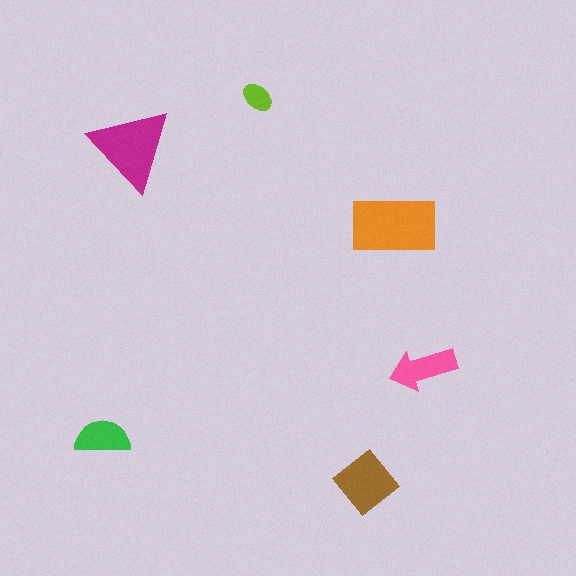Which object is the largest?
The orange rectangle.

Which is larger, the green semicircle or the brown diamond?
The brown diamond.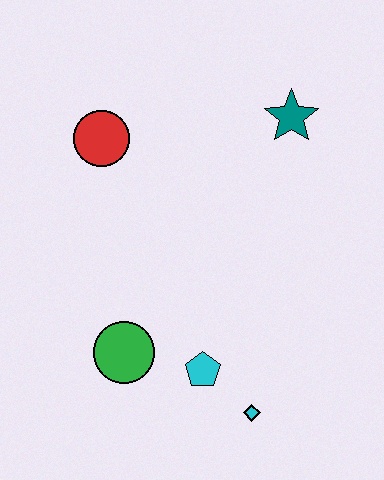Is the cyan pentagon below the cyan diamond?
No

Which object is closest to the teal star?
The red circle is closest to the teal star.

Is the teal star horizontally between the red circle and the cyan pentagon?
No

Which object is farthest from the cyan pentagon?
The teal star is farthest from the cyan pentagon.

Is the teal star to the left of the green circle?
No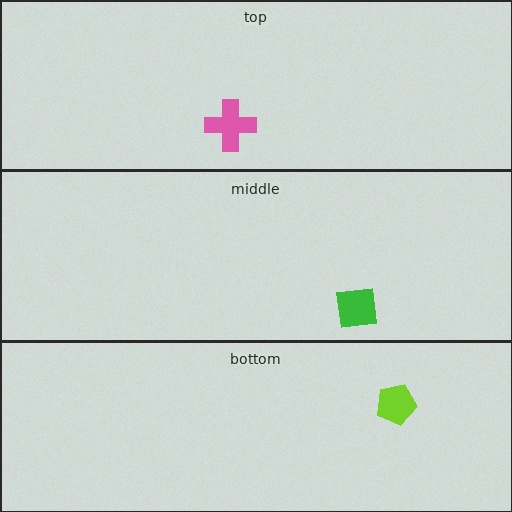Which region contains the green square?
The middle region.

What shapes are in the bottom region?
The lime pentagon.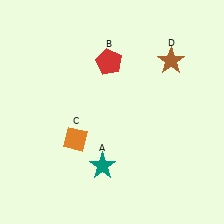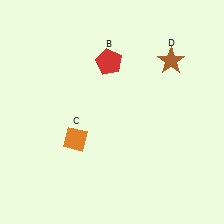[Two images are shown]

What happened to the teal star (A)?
The teal star (A) was removed in Image 2. It was in the bottom-left area of Image 1.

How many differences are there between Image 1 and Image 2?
There is 1 difference between the two images.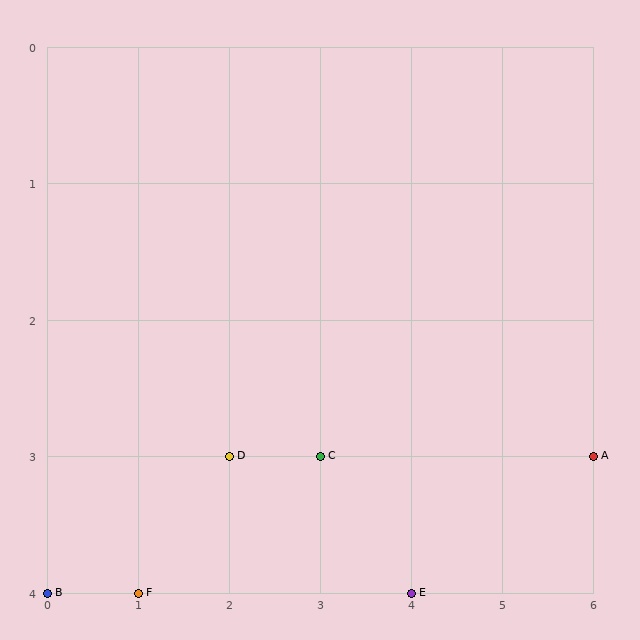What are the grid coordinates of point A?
Point A is at grid coordinates (6, 3).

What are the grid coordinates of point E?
Point E is at grid coordinates (4, 4).